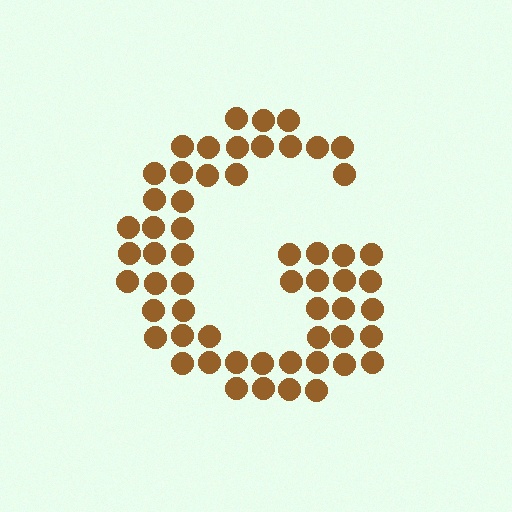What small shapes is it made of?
It is made of small circles.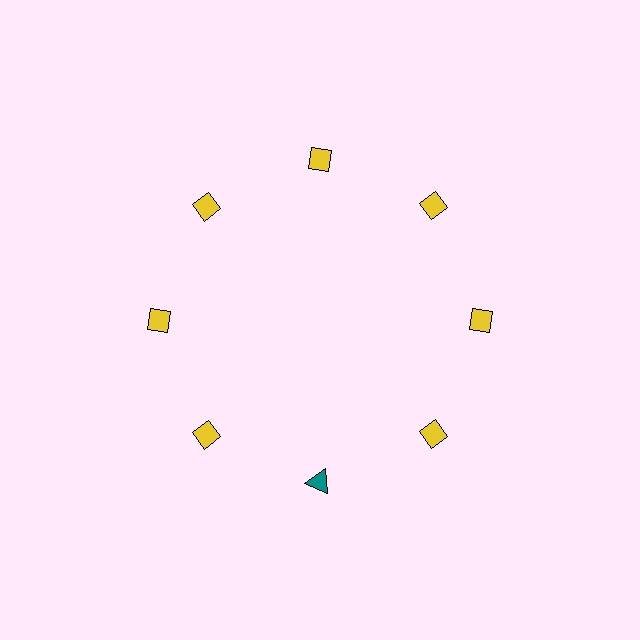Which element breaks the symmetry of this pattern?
The teal triangle at roughly the 6 o'clock position breaks the symmetry. All other shapes are yellow diamonds.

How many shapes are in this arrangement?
There are 8 shapes arranged in a ring pattern.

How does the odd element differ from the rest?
It differs in both color (teal instead of yellow) and shape (triangle instead of diamond).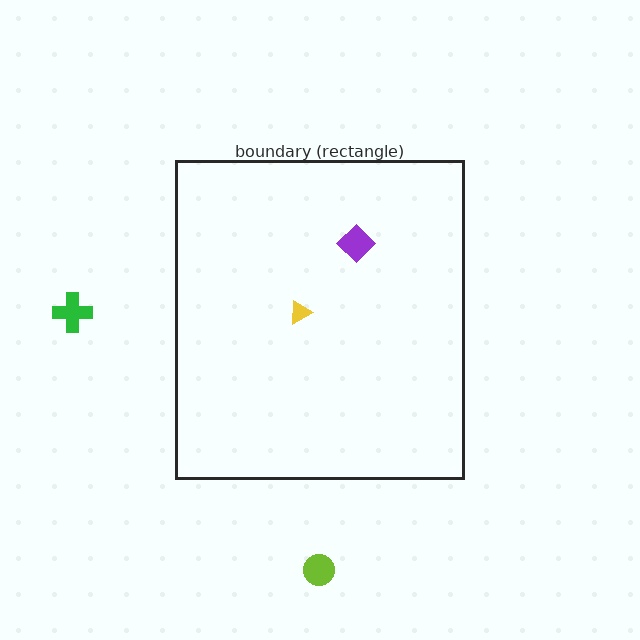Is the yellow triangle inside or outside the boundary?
Inside.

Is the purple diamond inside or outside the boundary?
Inside.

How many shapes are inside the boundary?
2 inside, 2 outside.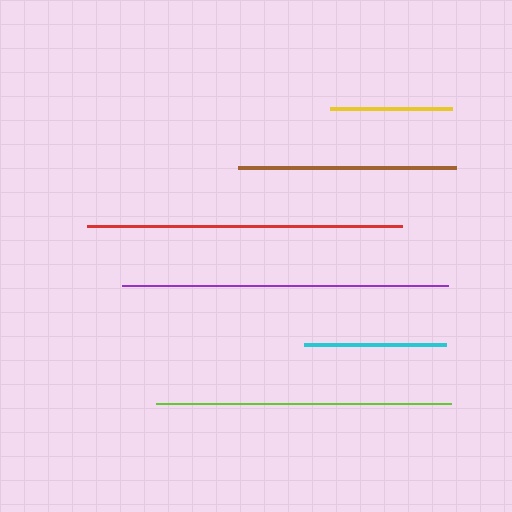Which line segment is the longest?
The purple line is the longest at approximately 326 pixels.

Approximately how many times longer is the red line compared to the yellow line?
The red line is approximately 2.6 times the length of the yellow line.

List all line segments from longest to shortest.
From longest to shortest: purple, red, lime, brown, cyan, yellow.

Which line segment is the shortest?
The yellow line is the shortest at approximately 122 pixels.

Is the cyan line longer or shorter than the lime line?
The lime line is longer than the cyan line.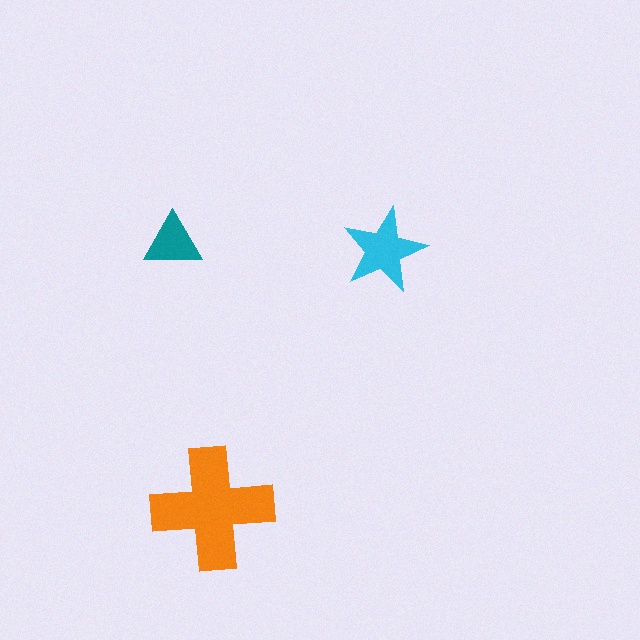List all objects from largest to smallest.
The orange cross, the cyan star, the teal triangle.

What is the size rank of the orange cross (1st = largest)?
1st.